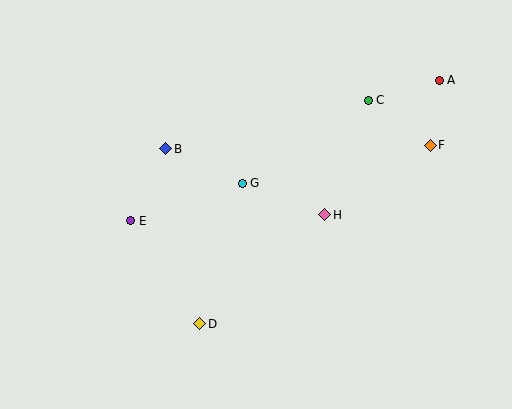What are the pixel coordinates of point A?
Point A is at (439, 80).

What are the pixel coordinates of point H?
Point H is at (325, 215).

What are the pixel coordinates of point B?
Point B is at (166, 149).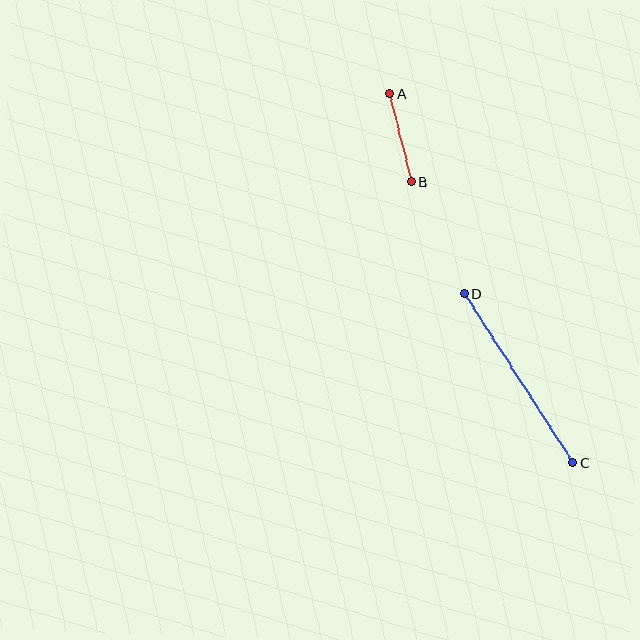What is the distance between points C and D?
The distance is approximately 201 pixels.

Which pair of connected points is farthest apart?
Points C and D are farthest apart.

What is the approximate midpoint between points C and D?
The midpoint is at approximately (519, 378) pixels.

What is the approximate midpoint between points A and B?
The midpoint is at approximately (400, 138) pixels.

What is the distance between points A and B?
The distance is approximately 91 pixels.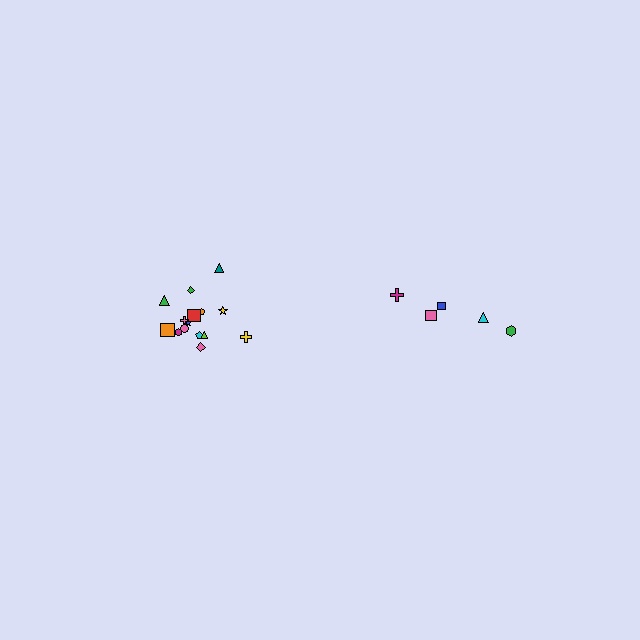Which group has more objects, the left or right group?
The left group.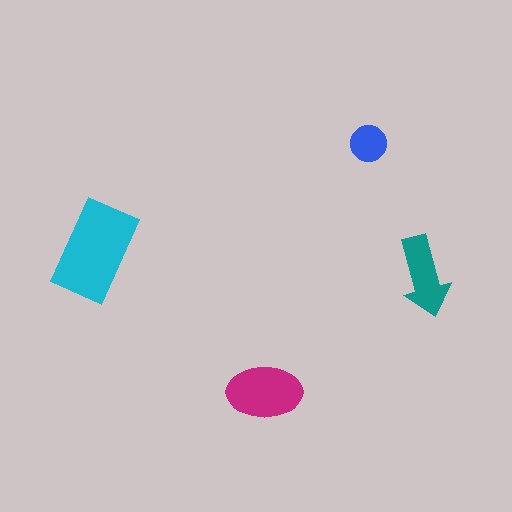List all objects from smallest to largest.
The blue circle, the teal arrow, the magenta ellipse, the cyan rectangle.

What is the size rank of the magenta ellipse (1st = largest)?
2nd.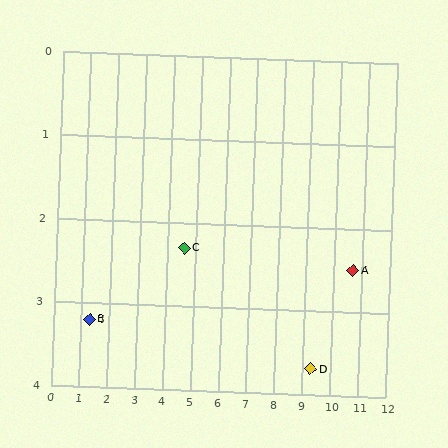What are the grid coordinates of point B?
Point B is at approximately (1.3, 3.2).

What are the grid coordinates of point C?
Point C is at approximately (4.6, 2.3).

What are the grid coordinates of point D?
Point D is at approximately (9.3, 3.7).